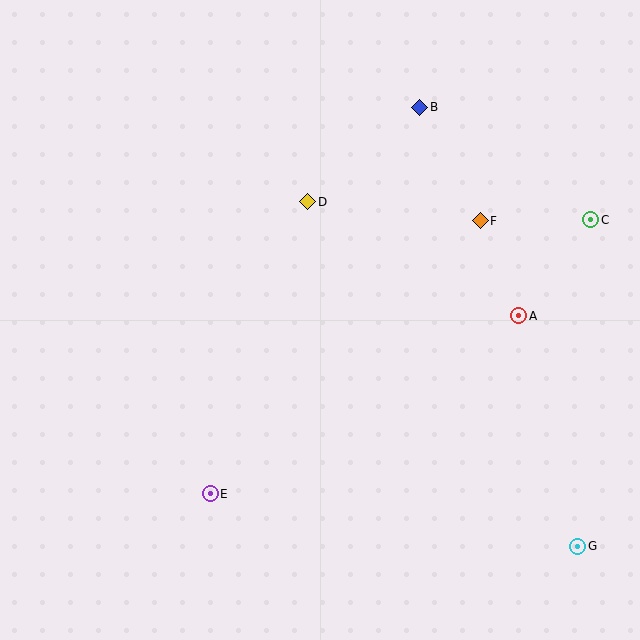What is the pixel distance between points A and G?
The distance between A and G is 238 pixels.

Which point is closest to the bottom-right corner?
Point G is closest to the bottom-right corner.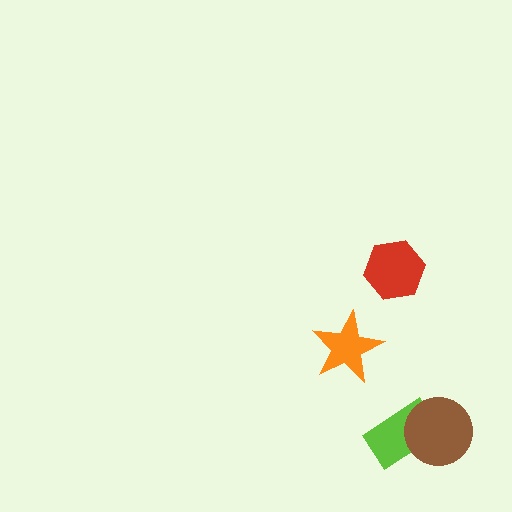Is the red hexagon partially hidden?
No, no other shape covers it.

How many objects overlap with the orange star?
0 objects overlap with the orange star.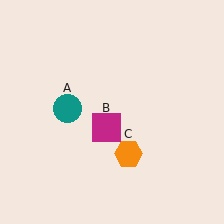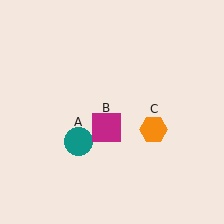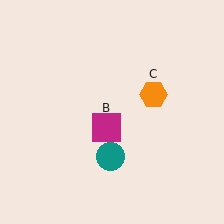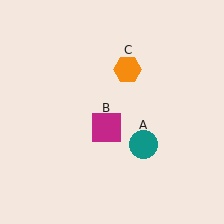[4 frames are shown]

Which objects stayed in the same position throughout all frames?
Magenta square (object B) remained stationary.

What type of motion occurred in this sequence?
The teal circle (object A), orange hexagon (object C) rotated counterclockwise around the center of the scene.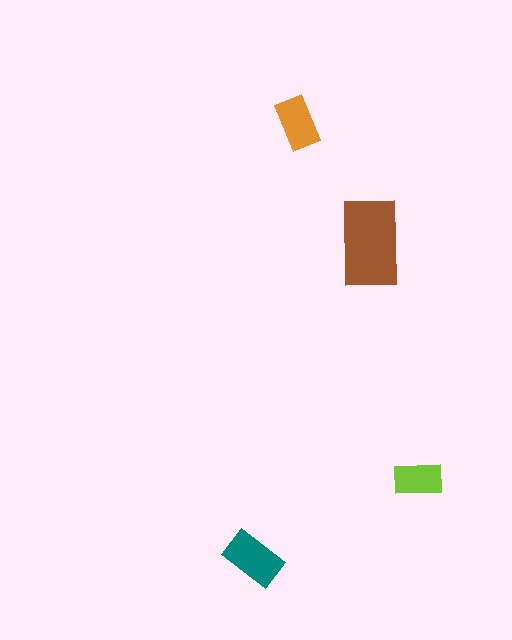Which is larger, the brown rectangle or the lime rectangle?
The brown one.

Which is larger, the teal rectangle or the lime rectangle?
The teal one.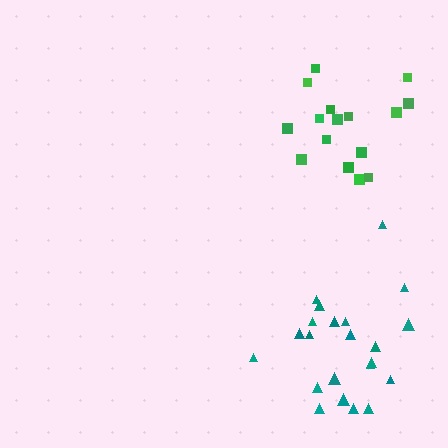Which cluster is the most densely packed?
Teal.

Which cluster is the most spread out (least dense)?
Green.